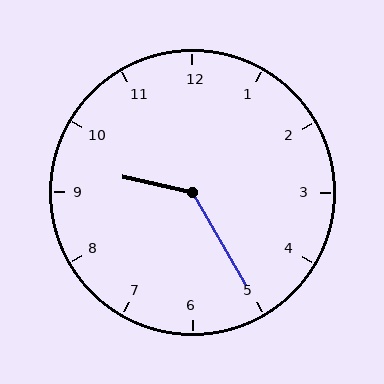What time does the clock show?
9:25.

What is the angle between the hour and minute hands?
Approximately 132 degrees.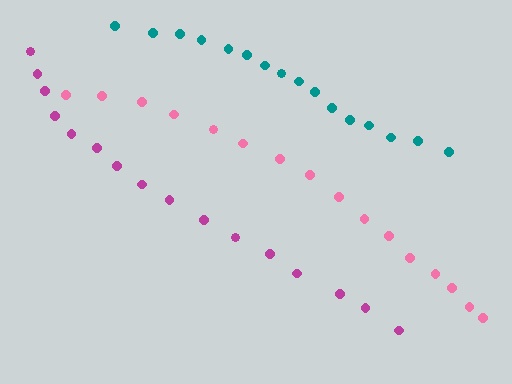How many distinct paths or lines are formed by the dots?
There are 3 distinct paths.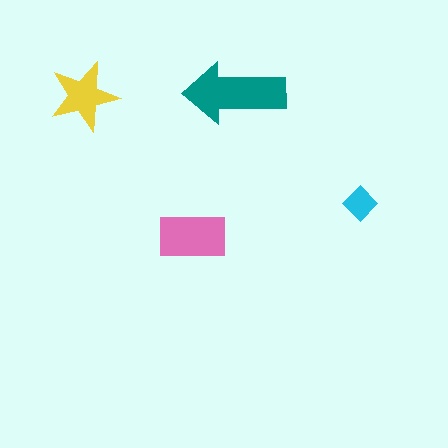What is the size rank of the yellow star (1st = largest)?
3rd.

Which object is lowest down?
The pink rectangle is bottommost.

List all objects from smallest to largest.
The cyan diamond, the yellow star, the pink rectangle, the teal arrow.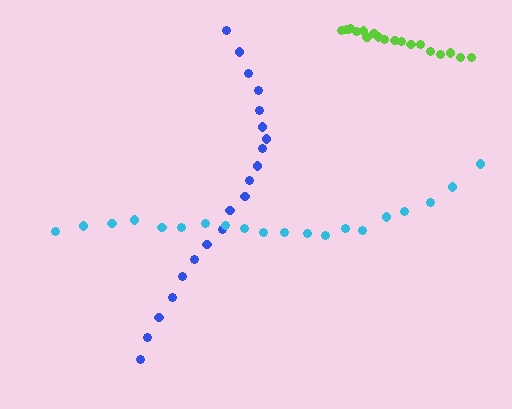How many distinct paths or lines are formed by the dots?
There are 3 distinct paths.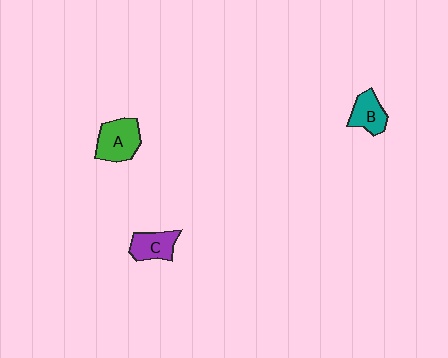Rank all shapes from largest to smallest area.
From largest to smallest: A (green), C (purple), B (teal).